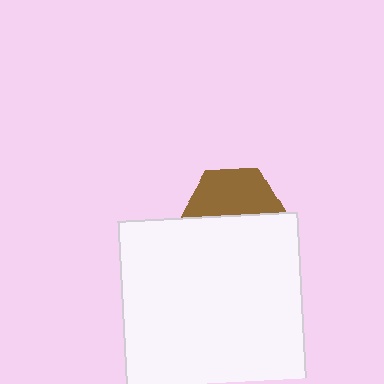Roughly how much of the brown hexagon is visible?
About half of it is visible (roughly 50%).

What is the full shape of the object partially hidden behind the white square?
The partially hidden object is a brown hexagon.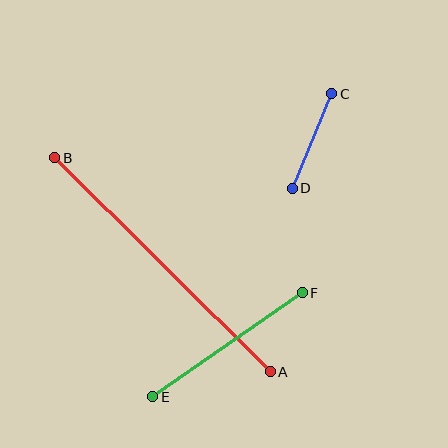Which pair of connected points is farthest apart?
Points A and B are farthest apart.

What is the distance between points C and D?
The distance is approximately 103 pixels.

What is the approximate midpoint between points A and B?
The midpoint is at approximately (163, 265) pixels.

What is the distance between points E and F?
The distance is approximately 182 pixels.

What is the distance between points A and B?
The distance is approximately 304 pixels.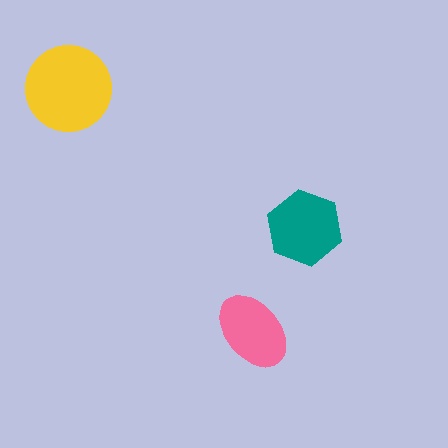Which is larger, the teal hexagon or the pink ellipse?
The teal hexagon.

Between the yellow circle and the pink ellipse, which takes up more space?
The yellow circle.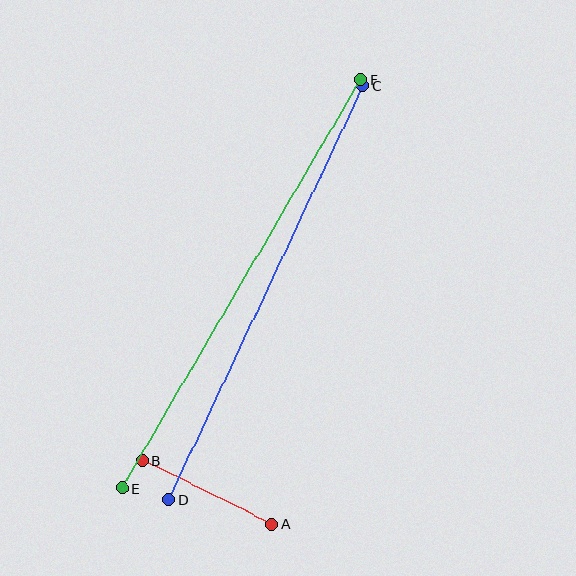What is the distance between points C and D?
The distance is approximately 458 pixels.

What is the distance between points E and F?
The distance is approximately 473 pixels.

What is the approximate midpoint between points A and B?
The midpoint is at approximately (207, 492) pixels.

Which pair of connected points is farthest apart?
Points E and F are farthest apart.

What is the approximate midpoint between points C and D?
The midpoint is at approximately (266, 293) pixels.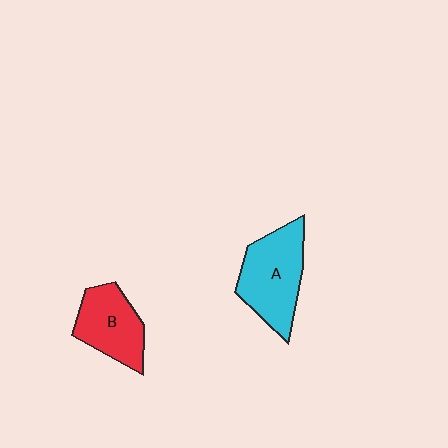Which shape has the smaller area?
Shape B (red).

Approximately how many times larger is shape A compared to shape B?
Approximately 1.3 times.